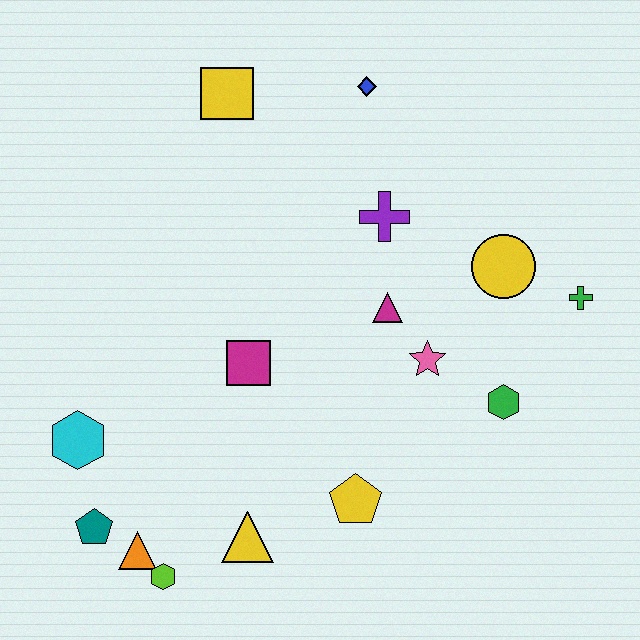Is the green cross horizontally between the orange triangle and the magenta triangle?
No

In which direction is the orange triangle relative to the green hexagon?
The orange triangle is to the left of the green hexagon.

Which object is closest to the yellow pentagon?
The yellow triangle is closest to the yellow pentagon.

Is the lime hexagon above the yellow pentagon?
No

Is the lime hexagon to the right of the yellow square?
No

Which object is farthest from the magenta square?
The green cross is farthest from the magenta square.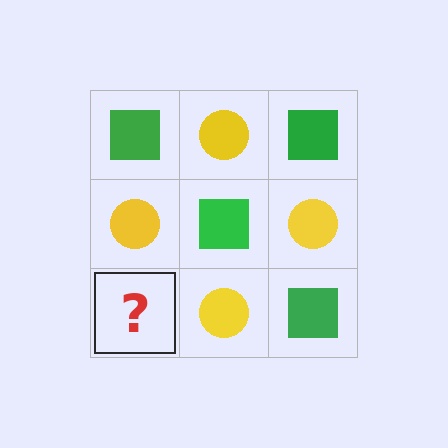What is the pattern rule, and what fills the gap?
The rule is that it alternates green square and yellow circle in a checkerboard pattern. The gap should be filled with a green square.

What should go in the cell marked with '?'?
The missing cell should contain a green square.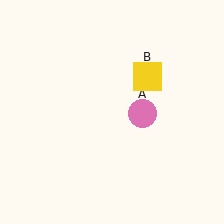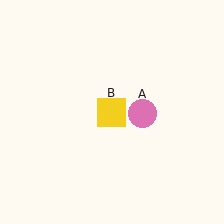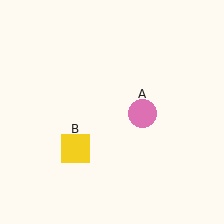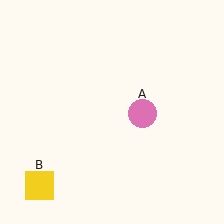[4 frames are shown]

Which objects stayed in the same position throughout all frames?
Pink circle (object A) remained stationary.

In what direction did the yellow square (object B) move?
The yellow square (object B) moved down and to the left.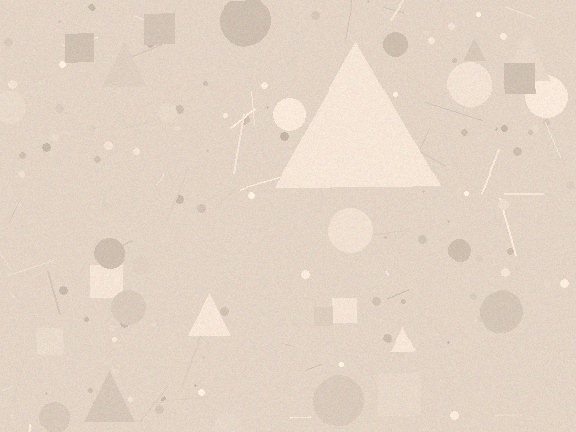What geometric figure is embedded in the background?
A triangle is embedded in the background.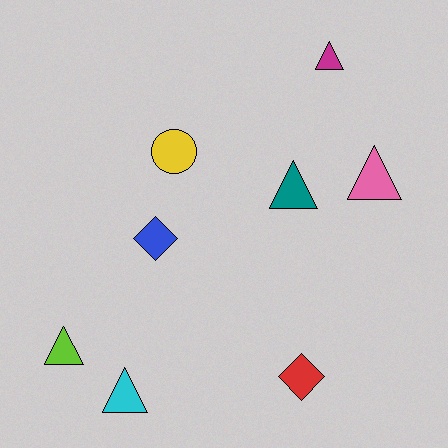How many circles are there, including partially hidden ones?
There is 1 circle.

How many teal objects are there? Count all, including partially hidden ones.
There is 1 teal object.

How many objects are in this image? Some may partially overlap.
There are 8 objects.